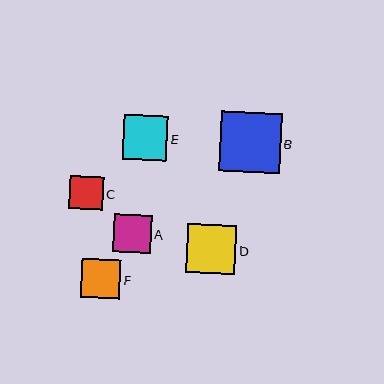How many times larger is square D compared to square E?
Square D is approximately 1.1 times the size of square E.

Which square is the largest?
Square B is the largest with a size of approximately 61 pixels.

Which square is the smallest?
Square C is the smallest with a size of approximately 33 pixels.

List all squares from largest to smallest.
From largest to smallest: B, D, E, F, A, C.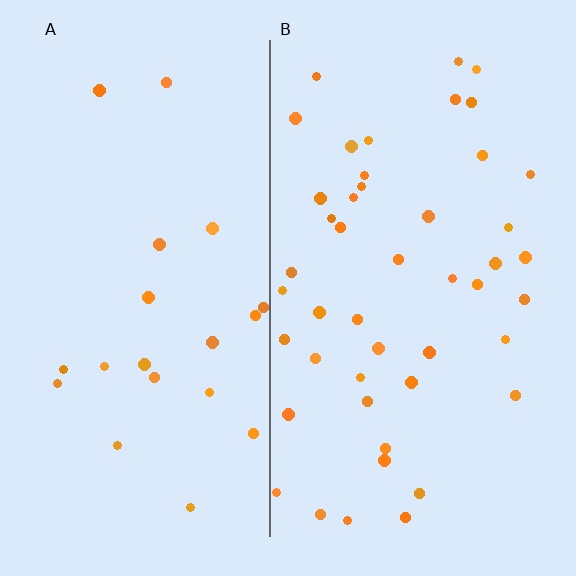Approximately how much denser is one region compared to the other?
Approximately 2.3× — region B over region A.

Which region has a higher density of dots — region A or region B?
B (the right).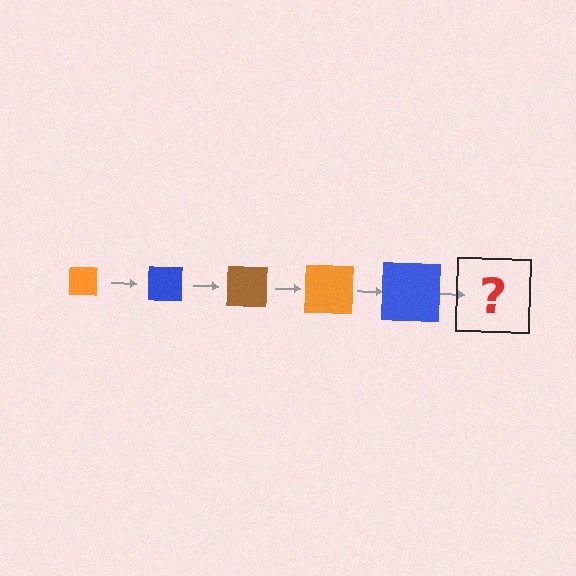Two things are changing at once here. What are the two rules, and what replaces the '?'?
The two rules are that the square grows larger each step and the color cycles through orange, blue, and brown. The '?' should be a brown square, larger than the previous one.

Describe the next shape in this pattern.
It should be a brown square, larger than the previous one.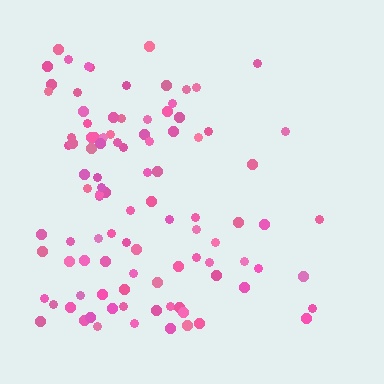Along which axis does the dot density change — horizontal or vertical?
Horizontal.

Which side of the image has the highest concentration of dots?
The left.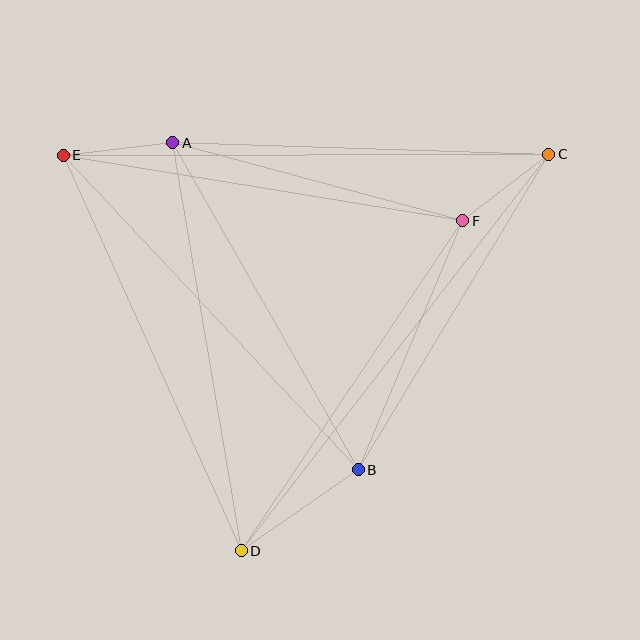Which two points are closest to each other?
Points C and F are closest to each other.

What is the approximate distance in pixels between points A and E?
The distance between A and E is approximately 110 pixels.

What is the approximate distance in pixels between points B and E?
The distance between B and E is approximately 431 pixels.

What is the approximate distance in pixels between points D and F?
The distance between D and F is approximately 397 pixels.